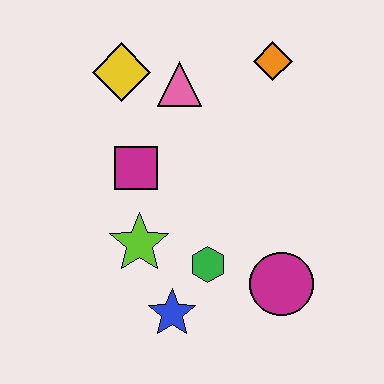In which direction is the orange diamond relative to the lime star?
The orange diamond is above the lime star.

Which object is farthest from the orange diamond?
The blue star is farthest from the orange diamond.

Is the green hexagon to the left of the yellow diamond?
No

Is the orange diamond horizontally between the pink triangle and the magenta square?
No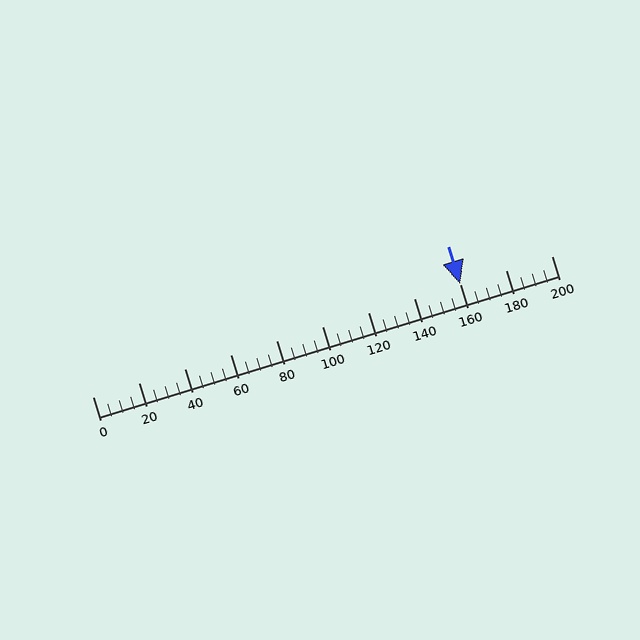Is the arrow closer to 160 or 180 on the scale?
The arrow is closer to 160.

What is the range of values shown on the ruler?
The ruler shows values from 0 to 200.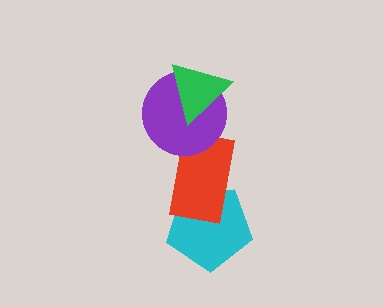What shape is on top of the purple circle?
The green triangle is on top of the purple circle.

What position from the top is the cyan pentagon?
The cyan pentagon is 4th from the top.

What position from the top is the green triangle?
The green triangle is 1st from the top.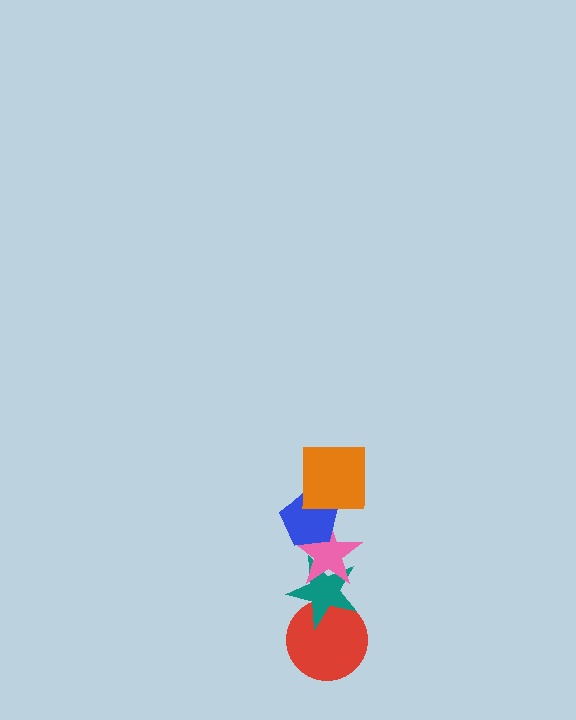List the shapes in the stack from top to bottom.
From top to bottom: the orange square, the blue pentagon, the pink star, the teal star, the red circle.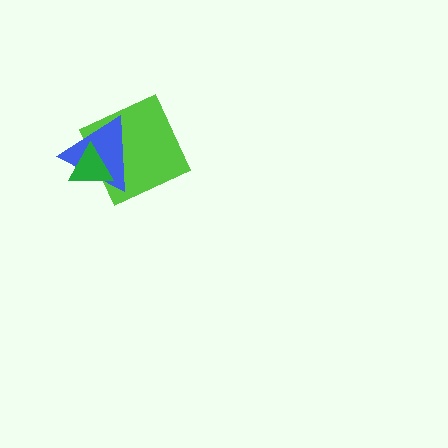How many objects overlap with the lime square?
2 objects overlap with the lime square.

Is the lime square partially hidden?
Yes, it is partially covered by another shape.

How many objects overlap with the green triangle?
2 objects overlap with the green triangle.